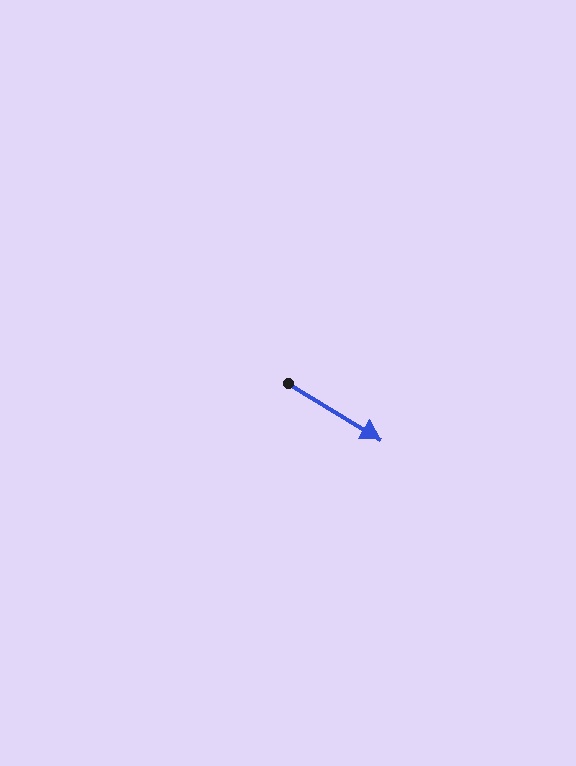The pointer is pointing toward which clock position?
Roughly 4 o'clock.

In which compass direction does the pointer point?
Southeast.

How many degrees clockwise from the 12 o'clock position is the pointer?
Approximately 121 degrees.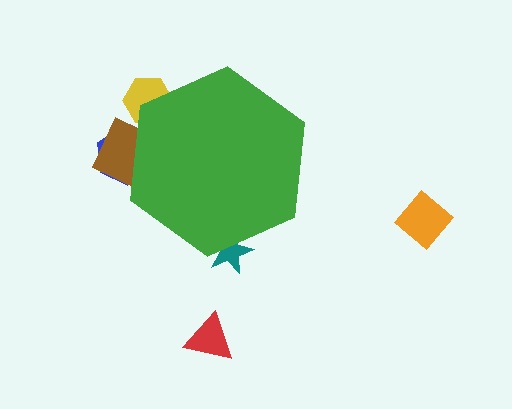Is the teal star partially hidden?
Yes, the teal star is partially hidden behind the green hexagon.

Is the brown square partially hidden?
Yes, the brown square is partially hidden behind the green hexagon.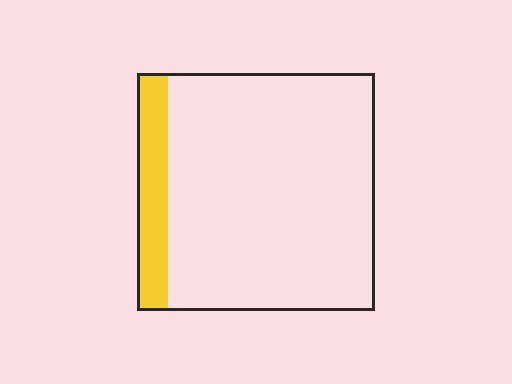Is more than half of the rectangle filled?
No.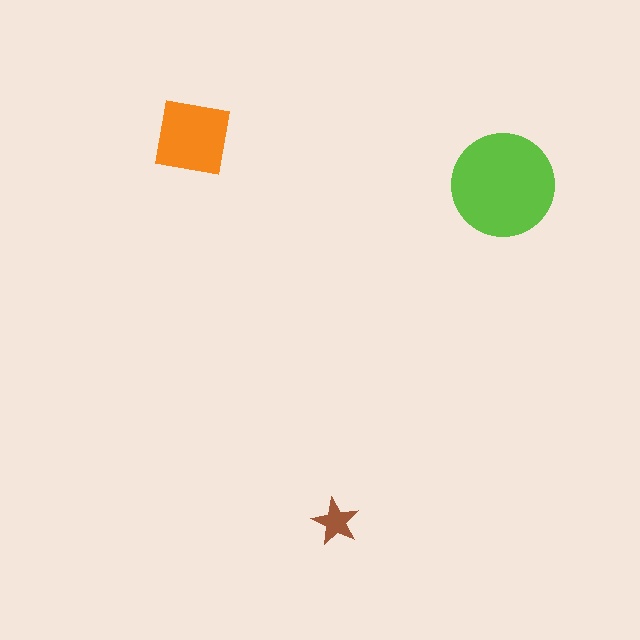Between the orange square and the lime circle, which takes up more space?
The lime circle.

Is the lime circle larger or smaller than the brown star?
Larger.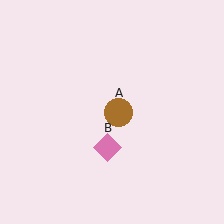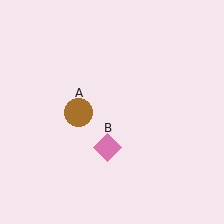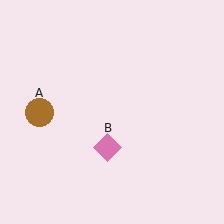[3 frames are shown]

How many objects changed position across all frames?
1 object changed position: brown circle (object A).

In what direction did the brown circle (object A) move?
The brown circle (object A) moved left.